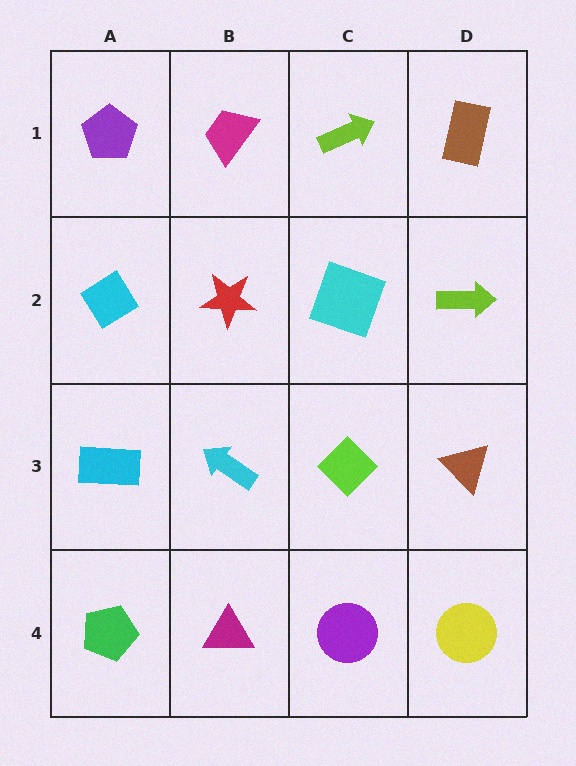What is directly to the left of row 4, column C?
A magenta triangle.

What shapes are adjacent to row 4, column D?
A brown triangle (row 3, column D), a purple circle (row 4, column C).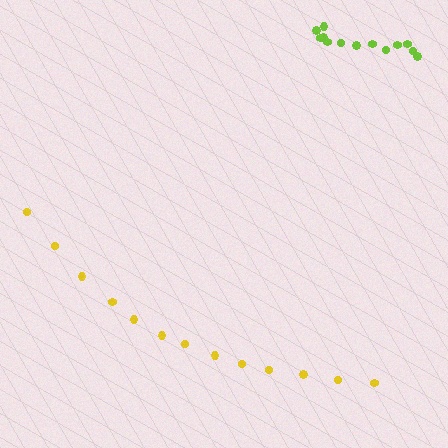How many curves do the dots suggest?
There are 2 distinct paths.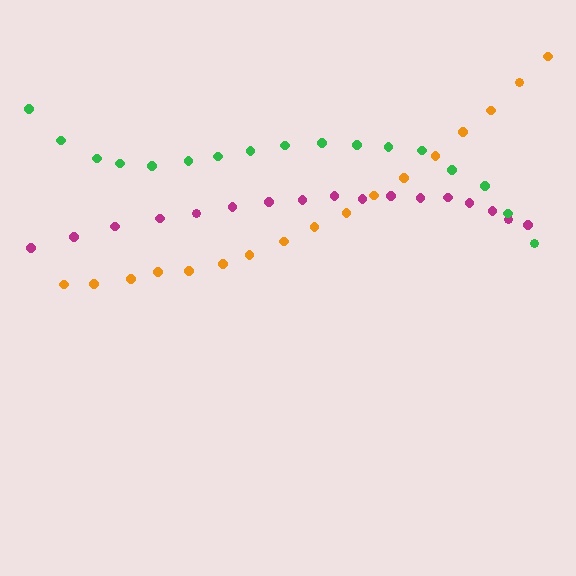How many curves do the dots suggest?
There are 3 distinct paths.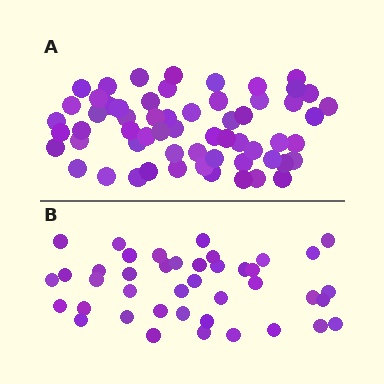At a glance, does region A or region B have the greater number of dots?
Region A (the top region) has more dots.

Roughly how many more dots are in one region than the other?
Region A has approximately 20 more dots than region B.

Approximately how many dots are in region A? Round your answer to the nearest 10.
About 60 dots.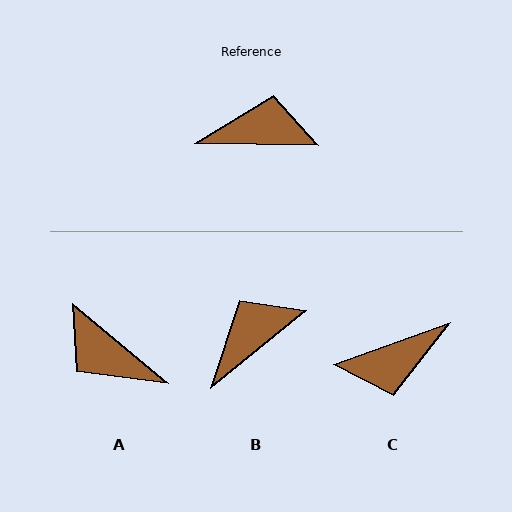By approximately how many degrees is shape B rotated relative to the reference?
Approximately 40 degrees counter-clockwise.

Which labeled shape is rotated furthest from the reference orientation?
C, about 160 degrees away.